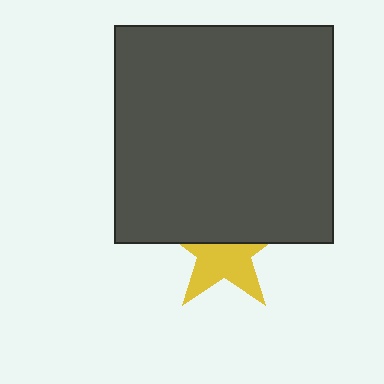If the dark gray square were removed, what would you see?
You would see the complete yellow star.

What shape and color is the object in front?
The object in front is a dark gray square.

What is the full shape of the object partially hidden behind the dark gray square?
The partially hidden object is a yellow star.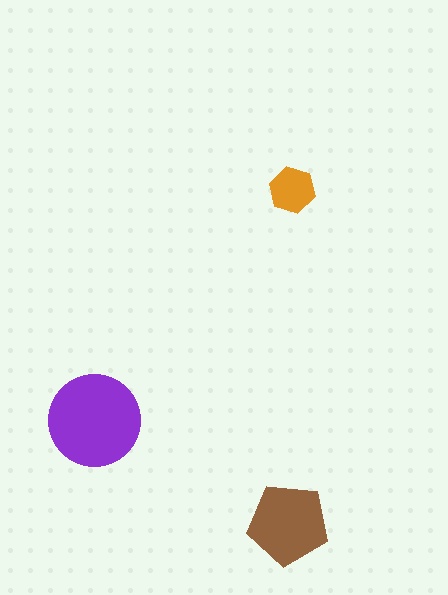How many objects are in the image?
There are 3 objects in the image.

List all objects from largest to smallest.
The purple circle, the brown pentagon, the orange hexagon.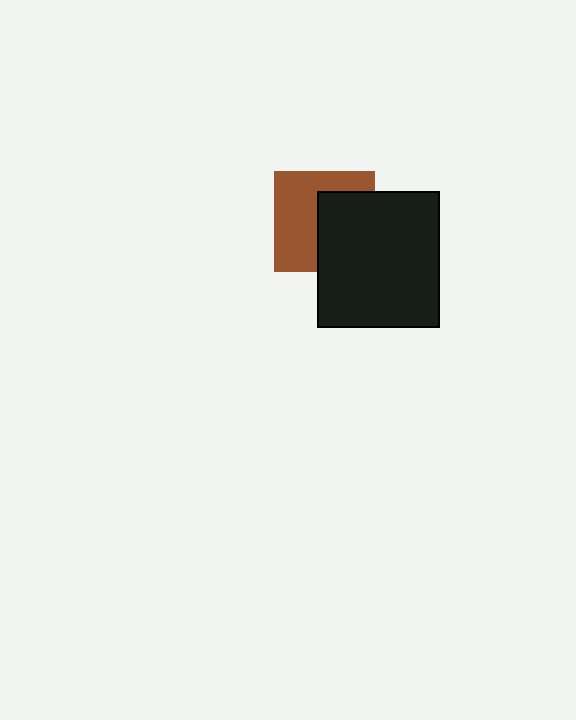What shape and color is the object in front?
The object in front is a black rectangle.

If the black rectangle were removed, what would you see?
You would see the complete brown square.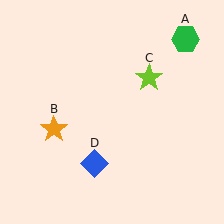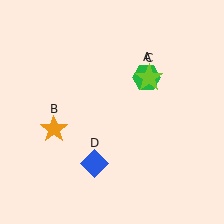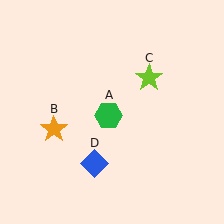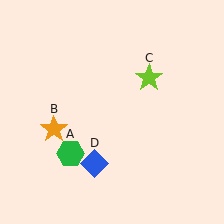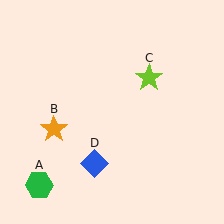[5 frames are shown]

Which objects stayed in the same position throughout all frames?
Orange star (object B) and lime star (object C) and blue diamond (object D) remained stationary.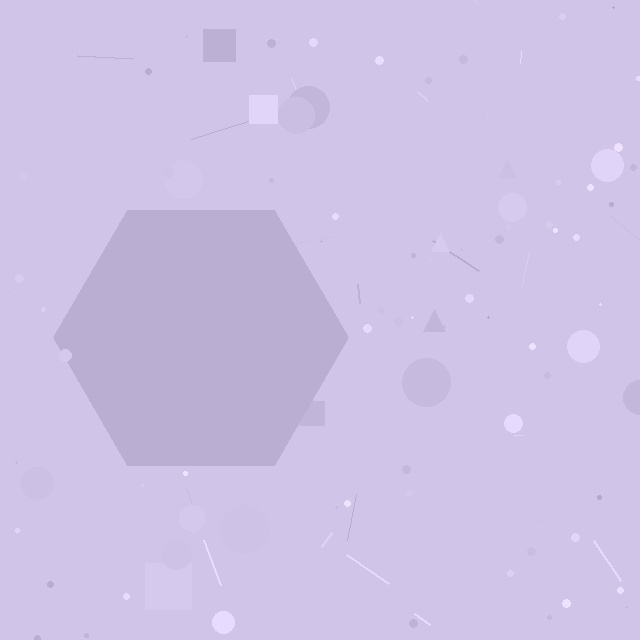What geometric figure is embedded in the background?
A hexagon is embedded in the background.